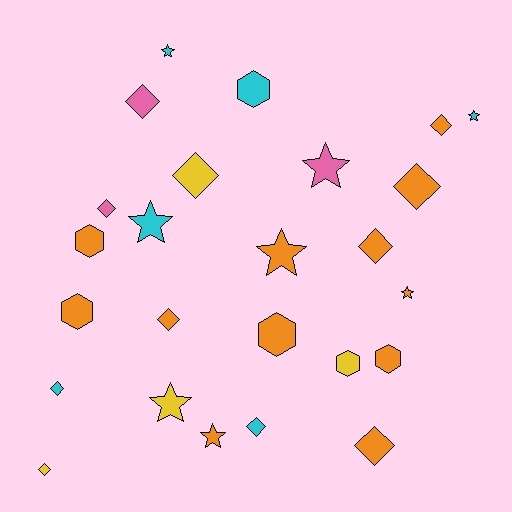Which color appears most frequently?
Orange, with 12 objects.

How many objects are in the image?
There are 25 objects.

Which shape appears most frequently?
Diamond, with 11 objects.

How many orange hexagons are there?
There are 4 orange hexagons.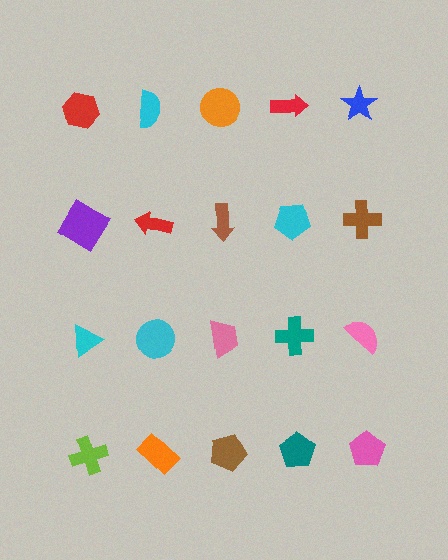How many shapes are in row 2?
5 shapes.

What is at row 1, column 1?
A red hexagon.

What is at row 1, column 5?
A blue star.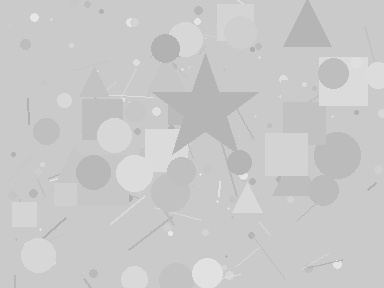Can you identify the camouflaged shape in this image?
The camouflaged shape is a star.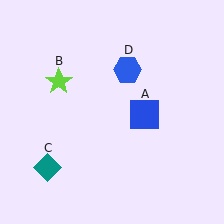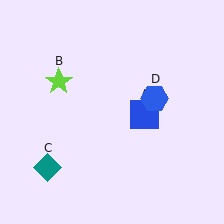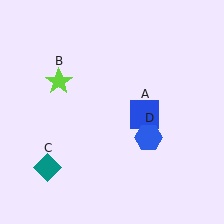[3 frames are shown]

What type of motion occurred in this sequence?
The blue hexagon (object D) rotated clockwise around the center of the scene.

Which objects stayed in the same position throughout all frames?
Blue square (object A) and lime star (object B) and teal diamond (object C) remained stationary.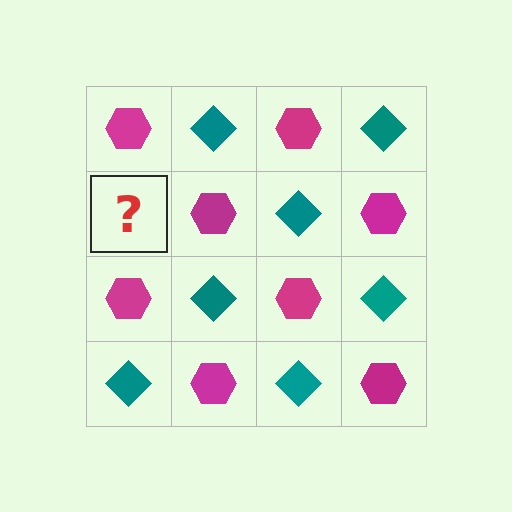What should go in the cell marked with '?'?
The missing cell should contain a teal diamond.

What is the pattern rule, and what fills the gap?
The rule is that it alternates magenta hexagon and teal diamond in a checkerboard pattern. The gap should be filled with a teal diamond.